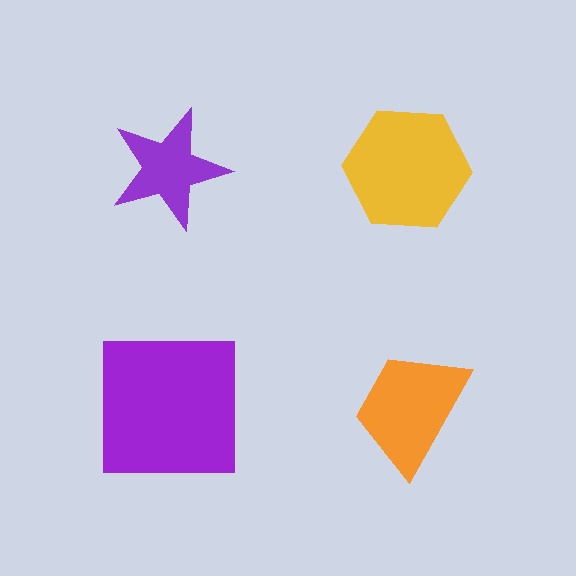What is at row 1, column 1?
A purple star.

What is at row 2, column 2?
An orange trapezoid.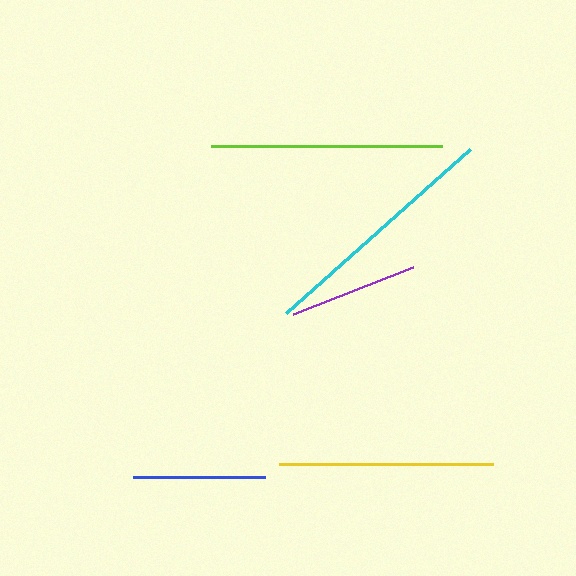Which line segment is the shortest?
The purple line is the shortest at approximately 129 pixels.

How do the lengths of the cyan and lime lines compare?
The cyan and lime lines are approximately the same length.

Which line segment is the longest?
The cyan line is the longest at approximately 247 pixels.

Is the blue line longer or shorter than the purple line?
The blue line is longer than the purple line.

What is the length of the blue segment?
The blue segment is approximately 132 pixels long.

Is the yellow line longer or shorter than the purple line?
The yellow line is longer than the purple line.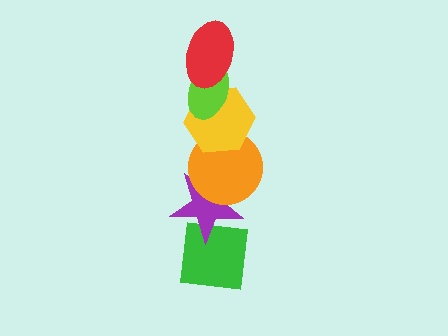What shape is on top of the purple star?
The orange circle is on top of the purple star.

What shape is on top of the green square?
The purple star is on top of the green square.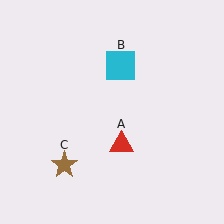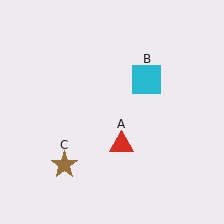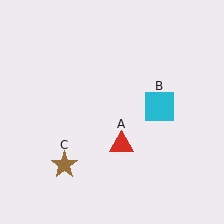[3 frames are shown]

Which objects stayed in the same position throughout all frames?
Red triangle (object A) and brown star (object C) remained stationary.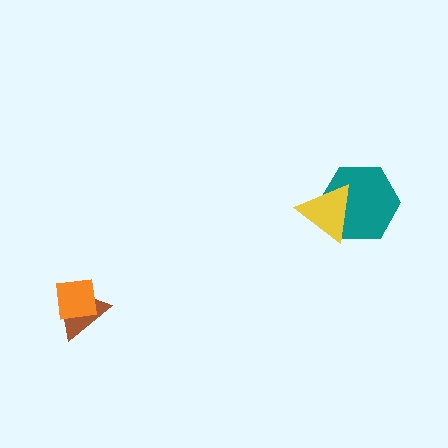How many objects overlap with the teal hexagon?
1 object overlaps with the teal hexagon.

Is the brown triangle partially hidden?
Yes, it is partially covered by another shape.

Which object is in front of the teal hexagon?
The yellow triangle is in front of the teal hexagon.